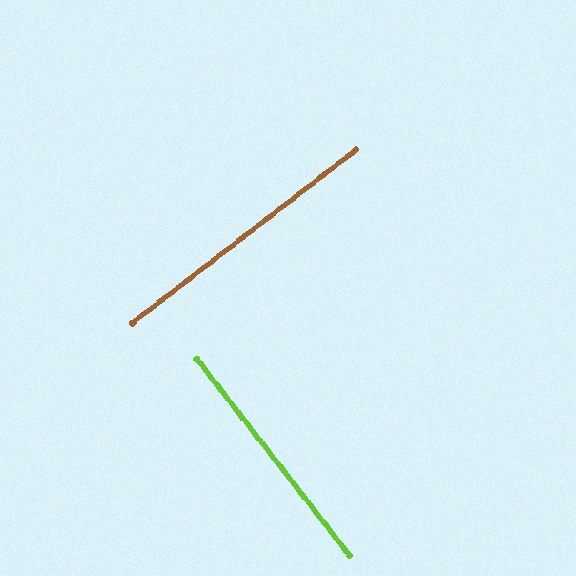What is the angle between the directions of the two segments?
Approximately 90 degrees.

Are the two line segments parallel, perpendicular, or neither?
Perpendicular — they meet at approximately 90°.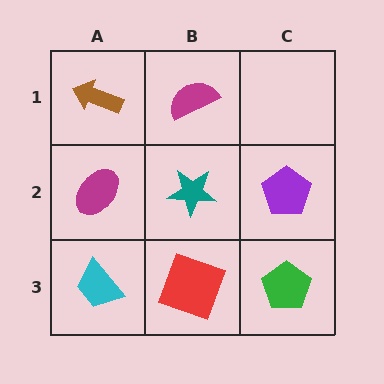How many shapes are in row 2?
3 shapes.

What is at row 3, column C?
A green pentagon.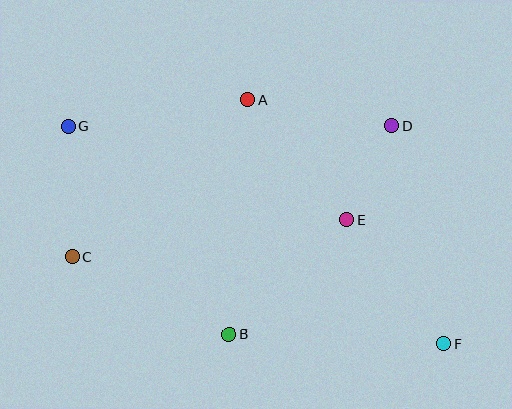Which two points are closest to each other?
Points D and E are closest to each other.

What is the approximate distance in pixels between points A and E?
The distance between A and E is approximately 155 pixels.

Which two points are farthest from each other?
Points F and G are farthest from each other.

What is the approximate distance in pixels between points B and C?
The distance between B and C is approximately 174 pixels.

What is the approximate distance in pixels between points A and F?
The distance between A and F is approximately 314 pixels.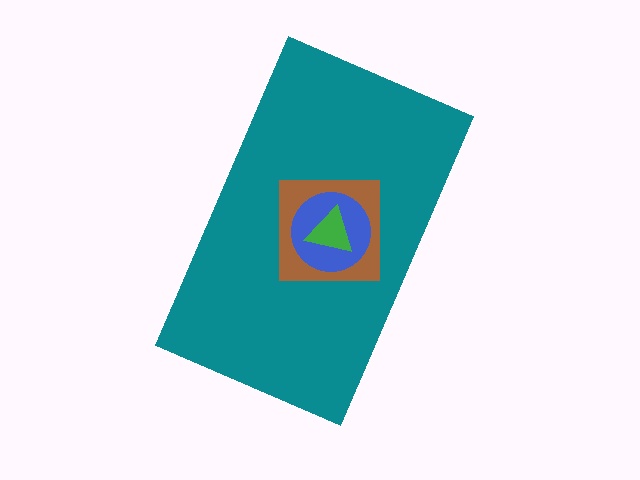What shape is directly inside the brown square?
The blue circle.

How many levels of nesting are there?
4.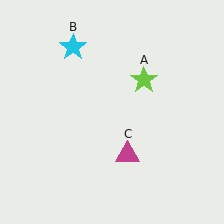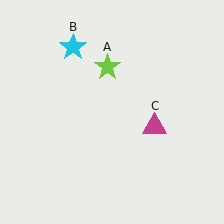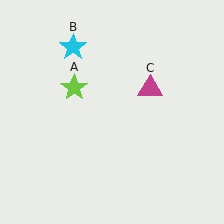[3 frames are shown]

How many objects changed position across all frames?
2 objects changed position: lime star (object A), magenta triangle (object C).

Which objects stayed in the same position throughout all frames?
Cyan star (object B) remained stationary.